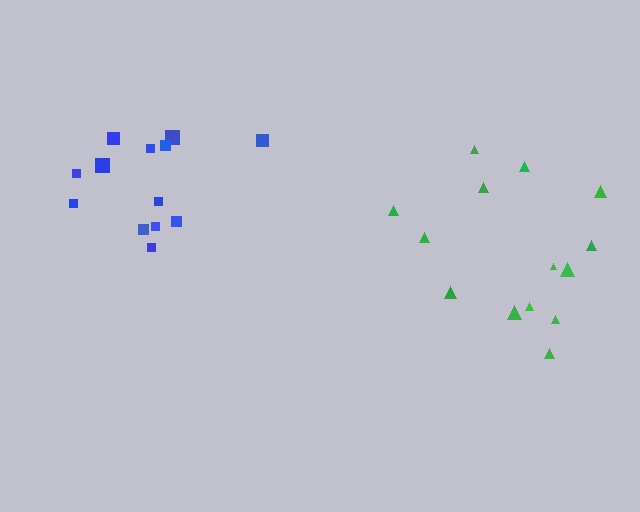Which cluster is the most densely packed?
Blue.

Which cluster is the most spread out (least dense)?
Green.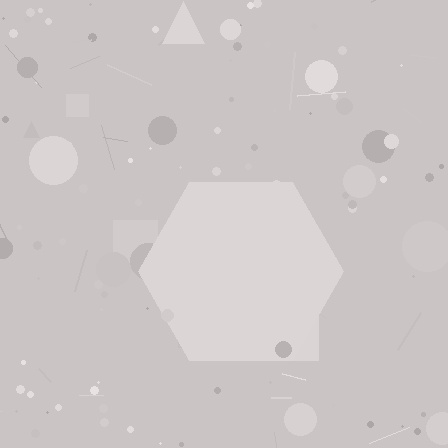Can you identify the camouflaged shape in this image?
The camouflaged shape is a hexagon.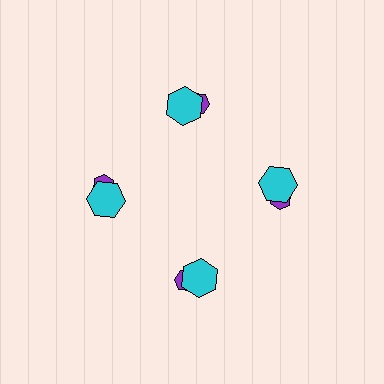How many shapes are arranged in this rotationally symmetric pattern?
There are 8 shapes, arranged in 4 groups of 2.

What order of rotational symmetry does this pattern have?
This pattern has 4-fold rotational symmetry.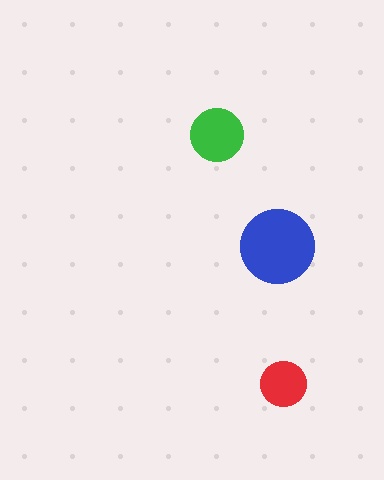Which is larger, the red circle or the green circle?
The green one.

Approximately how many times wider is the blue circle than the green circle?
About 1.5 times wider.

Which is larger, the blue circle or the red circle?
The blue one.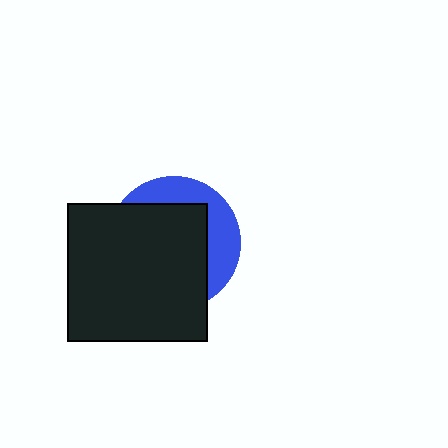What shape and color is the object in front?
The object in front is a black rectangle.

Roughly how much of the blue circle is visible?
A small part of it is visible (roughly 33%).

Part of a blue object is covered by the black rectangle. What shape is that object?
It is a circle.